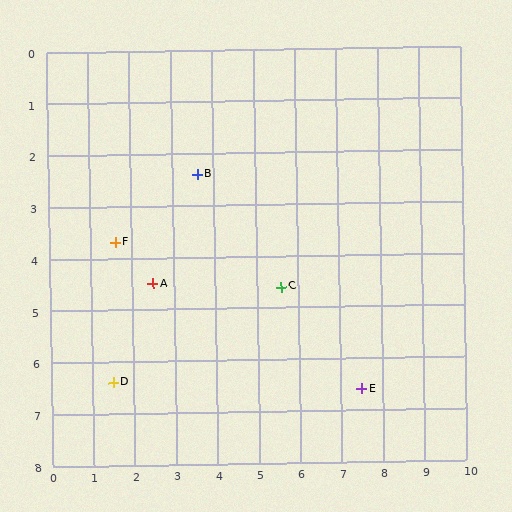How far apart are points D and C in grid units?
Points D and C are about 4.5 grid units apart.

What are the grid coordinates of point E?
Point E is at approximately (7.5, 6.6).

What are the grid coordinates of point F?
Point F is at approximately (1.6, 3.7).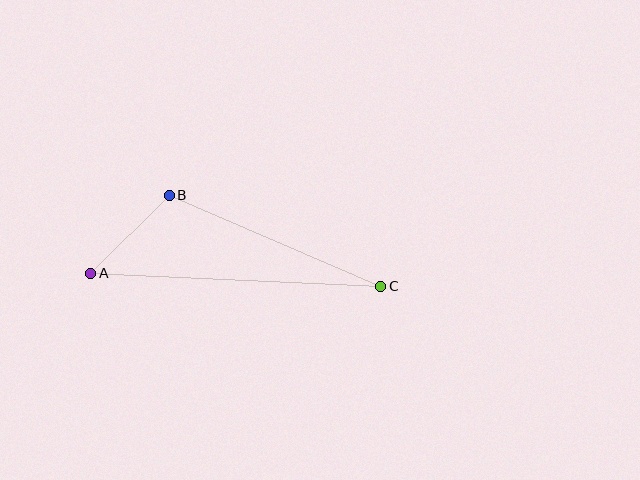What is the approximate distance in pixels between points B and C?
The distance between B and C is approximately 230 pixels.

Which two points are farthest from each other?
Points A and C are farthest from each other.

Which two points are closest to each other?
Points A and B are closest to each other.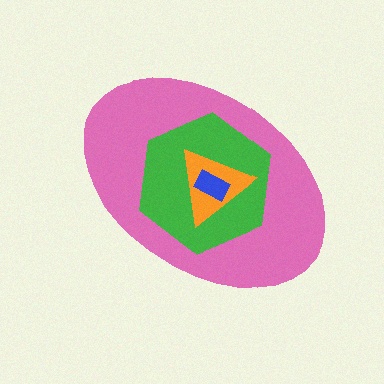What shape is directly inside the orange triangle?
The blue rectangle.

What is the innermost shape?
The blue rectangle.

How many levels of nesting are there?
4.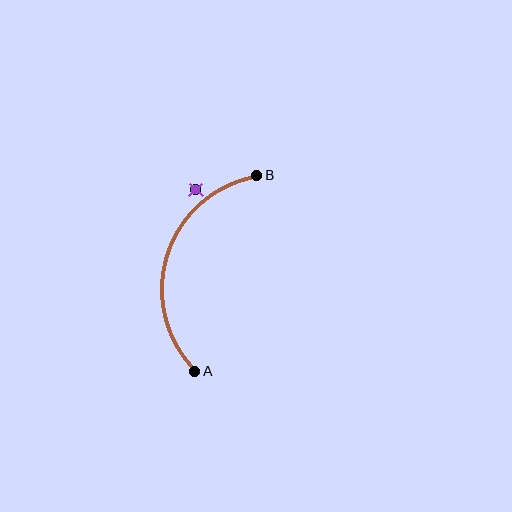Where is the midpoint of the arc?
The arc midpoint is the point on the curve farthest from the straight line joining A and B. It sits to the left of that line.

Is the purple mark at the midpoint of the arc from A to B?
No — the purple mark does not lie on the arc at all. It sits slightly outside the curve.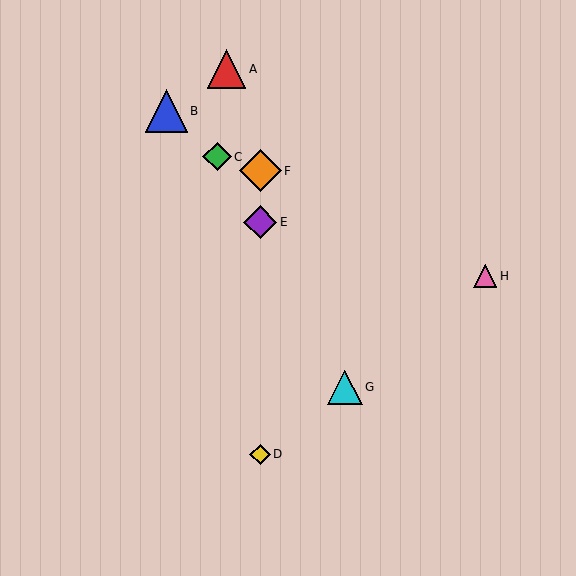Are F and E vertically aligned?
Yes, both are at x≈260.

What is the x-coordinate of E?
Object E is at x≈260.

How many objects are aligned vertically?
3 objects (D, E, F) are aligned vertically.